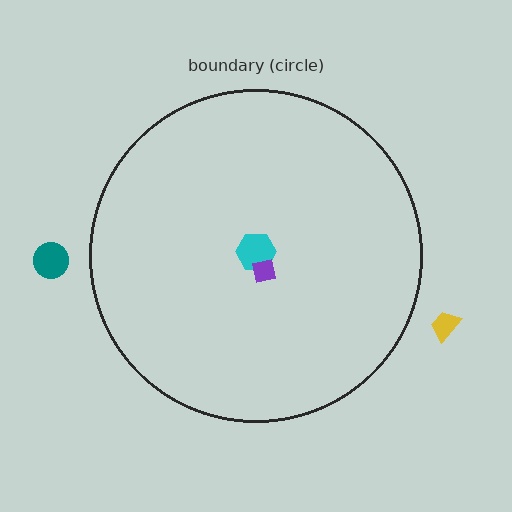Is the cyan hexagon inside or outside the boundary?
Inside.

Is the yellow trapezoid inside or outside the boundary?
Outside.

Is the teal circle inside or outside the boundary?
Outside.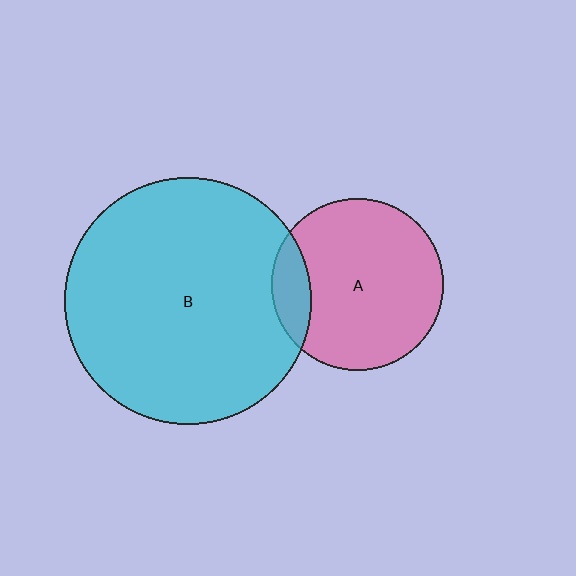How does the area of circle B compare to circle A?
Approximately 2.1 times.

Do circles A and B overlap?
Yes.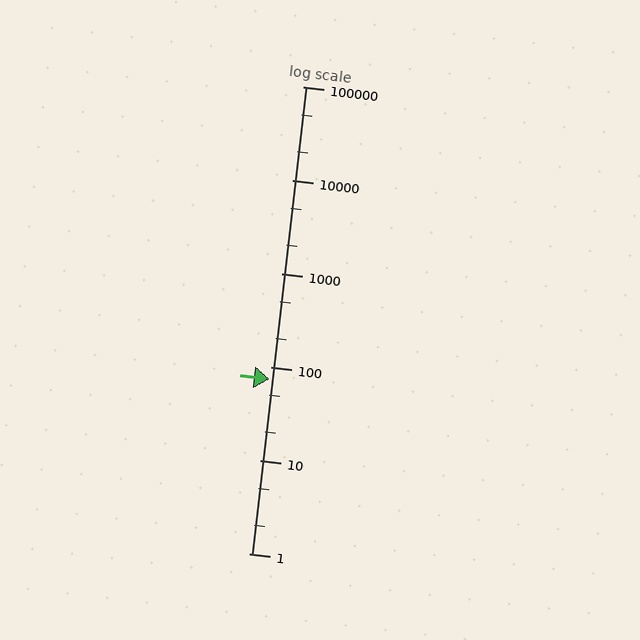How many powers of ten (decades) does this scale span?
The scale spans 5 decades, from 1 to 100000.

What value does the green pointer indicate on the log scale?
The pointer indicates approximately 73.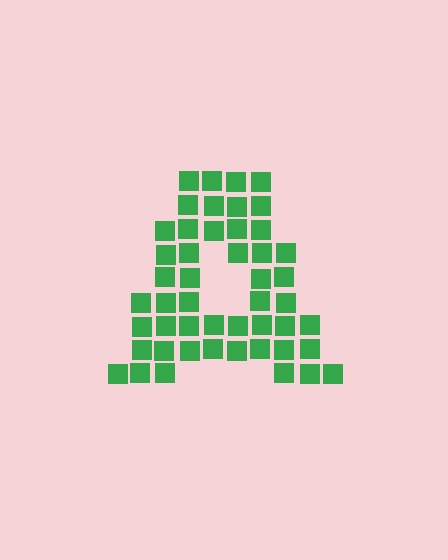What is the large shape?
The large shape is the letter A.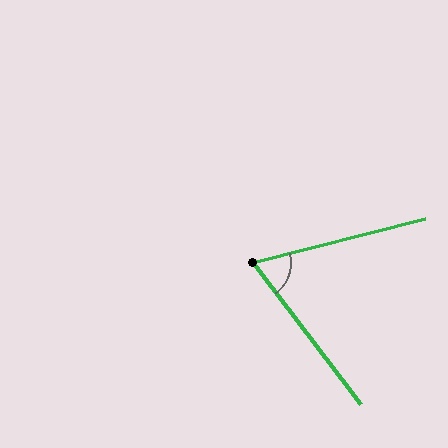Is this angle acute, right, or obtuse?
It is acute.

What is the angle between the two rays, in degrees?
Approximately 67 degrees.